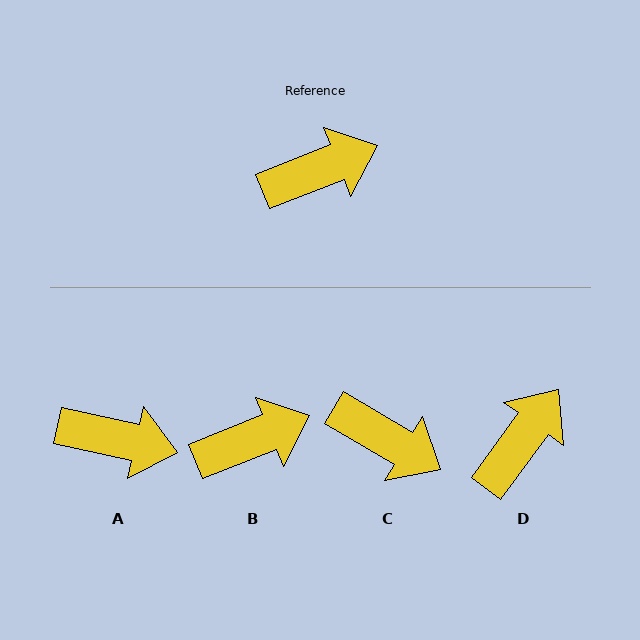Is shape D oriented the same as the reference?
No, it is off by about 32 degrees.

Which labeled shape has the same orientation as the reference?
B.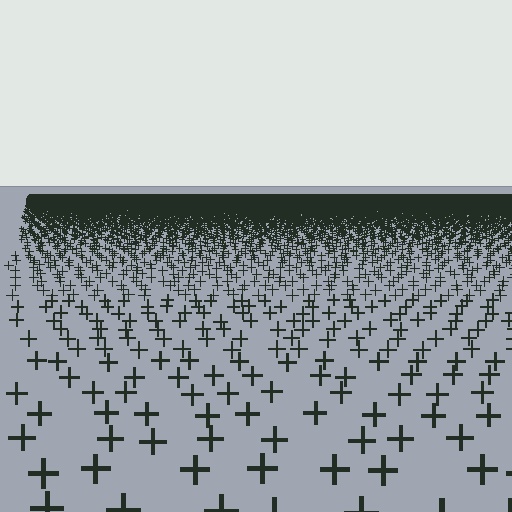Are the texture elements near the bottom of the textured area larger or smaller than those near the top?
Larger. Near the bottom, elements are closer to the viewer and appear at a bigger on-screen size.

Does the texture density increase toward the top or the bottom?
Density increases toward the top.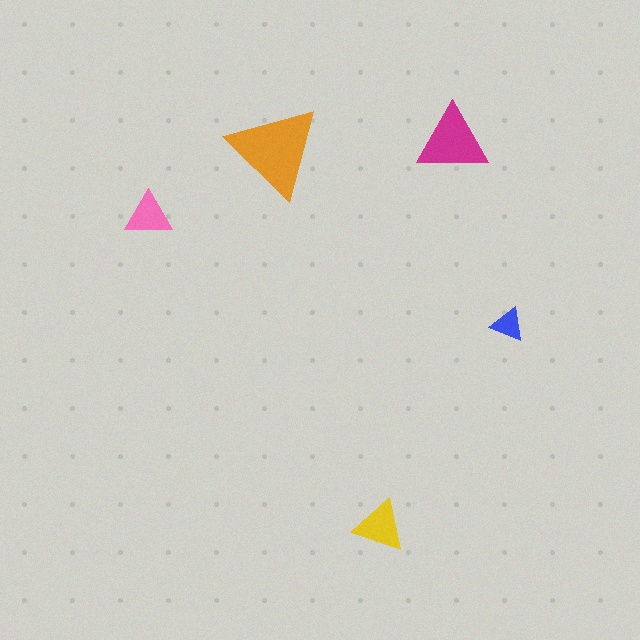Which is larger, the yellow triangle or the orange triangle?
The orange one.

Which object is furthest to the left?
The pink triangle is leftmost.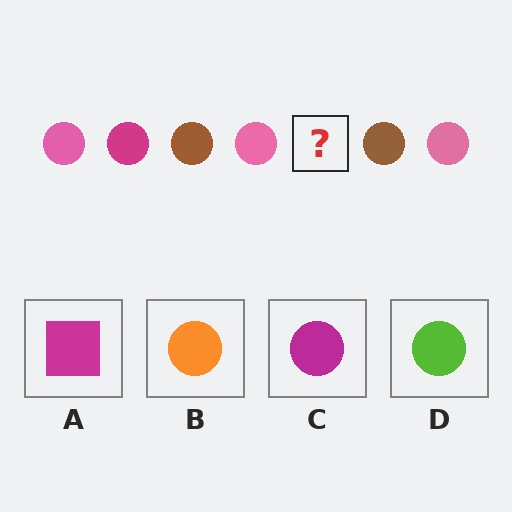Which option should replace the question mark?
Option C.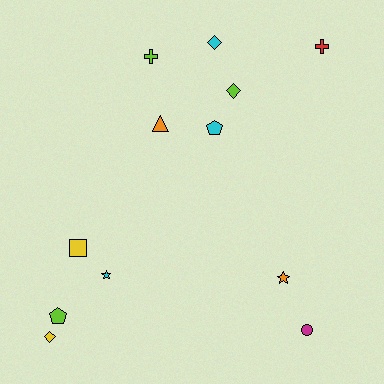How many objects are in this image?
There are 12 objects.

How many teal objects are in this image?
There are no teal objects.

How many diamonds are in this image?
There are 3 diamonds.